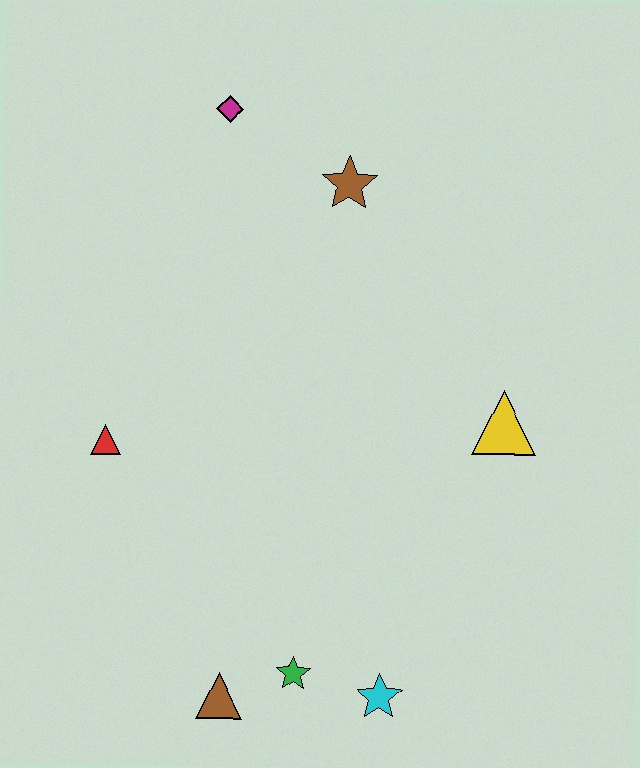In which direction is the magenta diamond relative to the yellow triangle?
The magenta diamond is above the yellow triangle.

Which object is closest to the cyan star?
The green star is closest to the cyan star.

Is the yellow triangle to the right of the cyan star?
Yes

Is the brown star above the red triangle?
Yes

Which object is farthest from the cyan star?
The magenta diamond is farthest from the cyan star.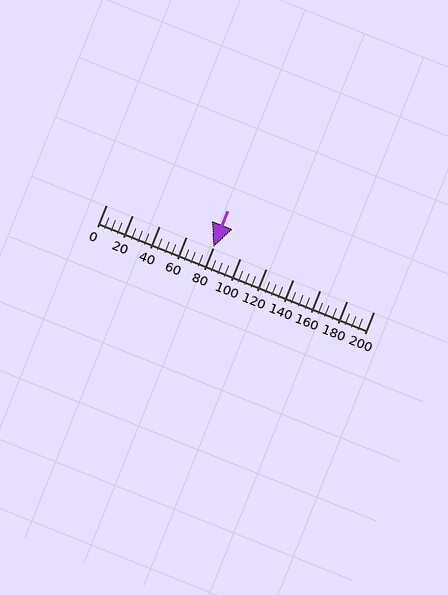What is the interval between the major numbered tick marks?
The major tick marks are spaced 20 units apart.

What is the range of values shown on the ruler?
The ruler shows values from 0 to 200.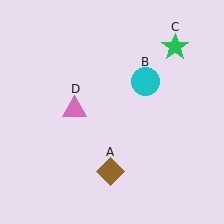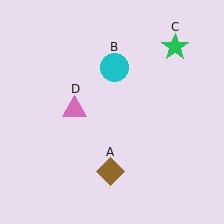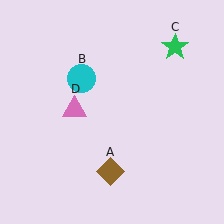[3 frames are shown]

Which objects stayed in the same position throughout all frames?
Brown diamond (object A) and green star (object C) and pink triangle (object D) remained stationary.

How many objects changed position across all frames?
1 object changed position: cyan circle (object B).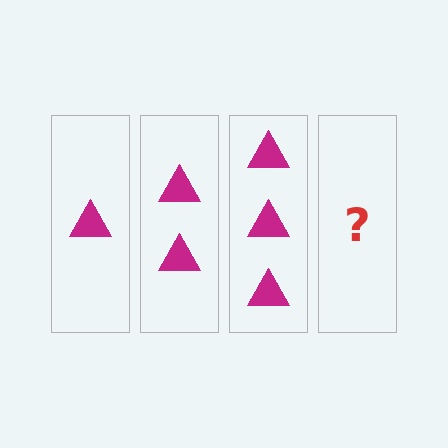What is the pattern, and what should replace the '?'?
The pattern is that each step adds one more triangle. The '?' should be 4 triangles.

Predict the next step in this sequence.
The next step is 4 triangles.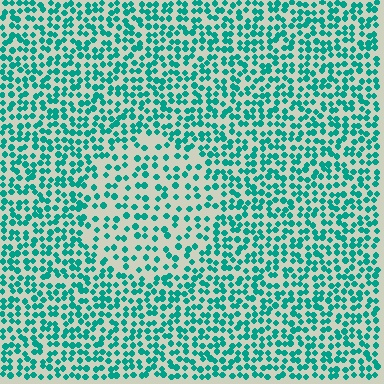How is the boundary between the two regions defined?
The boundary is defined by a change in element density (approximately 1.8x ratio). All elements are the same color, size, and shape.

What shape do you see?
I see a circle.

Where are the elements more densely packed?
The elements are more densely packed outside the circle boundary.